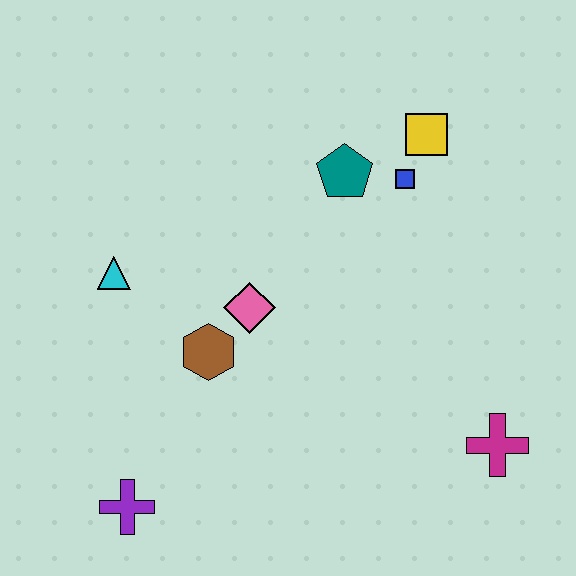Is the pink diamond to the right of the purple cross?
Yes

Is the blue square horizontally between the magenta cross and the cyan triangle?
Yes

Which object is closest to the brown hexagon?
The pink diamond is closest to the brown hexagon.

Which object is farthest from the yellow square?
The purple cross is farthest from the yellow square.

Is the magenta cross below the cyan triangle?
Yes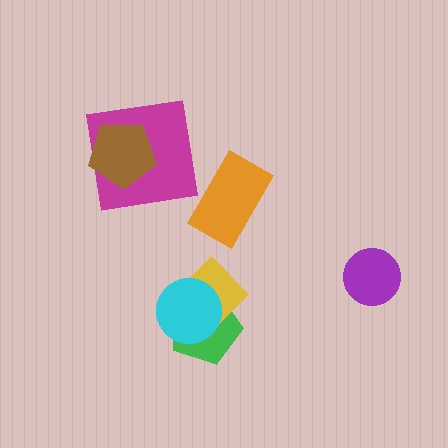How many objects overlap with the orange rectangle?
0 objects overlap with the orange rectangle.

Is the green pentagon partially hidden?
Yes, it is partially covered by another shape.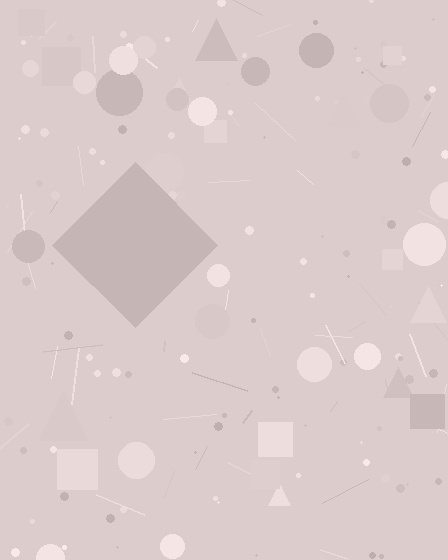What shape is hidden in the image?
A diamond is hidden in the image.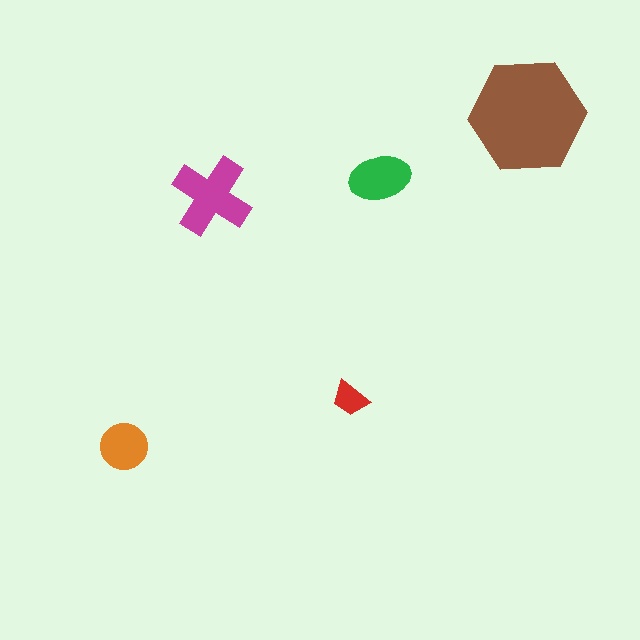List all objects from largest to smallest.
The brown hexagon, the magenta cross, the green ellipse, the orange circle, the red trapezoid.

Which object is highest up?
The brown hexagon is topmost.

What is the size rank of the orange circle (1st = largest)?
4th.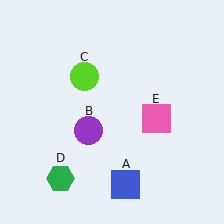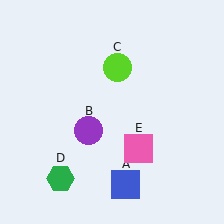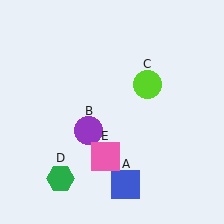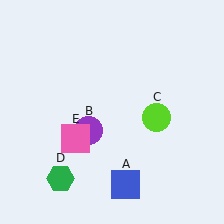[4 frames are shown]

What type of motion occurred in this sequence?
The lime circle (object C), pink square (object E) rotated clockwise around the center of the scene.